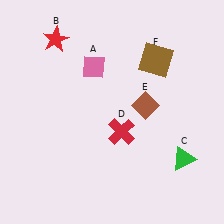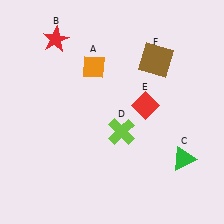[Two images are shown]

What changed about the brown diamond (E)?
In Image 1, E is brown. In Image 2, it changed to red.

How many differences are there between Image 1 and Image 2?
There are 3 differences between the two images.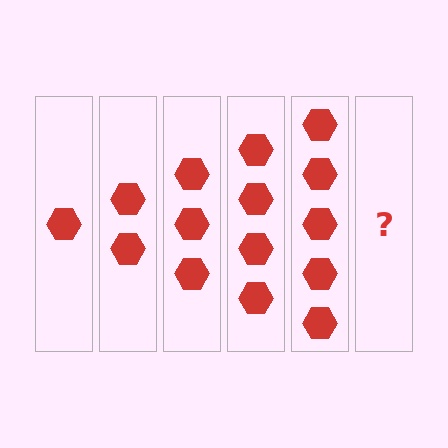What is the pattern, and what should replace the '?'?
The pattern is that each step adds one more hexagon. The '?' should be 6 hexagons.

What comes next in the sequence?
The next element should be 6 hexagons.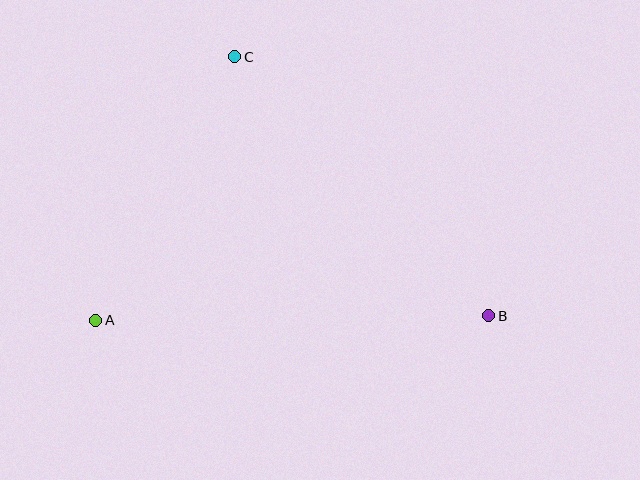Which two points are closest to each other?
Points A and C are closest to each other.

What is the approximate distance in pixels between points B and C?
The distance between B and C is approximately 362 pixels.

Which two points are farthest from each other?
Points A and B are farthest from each other.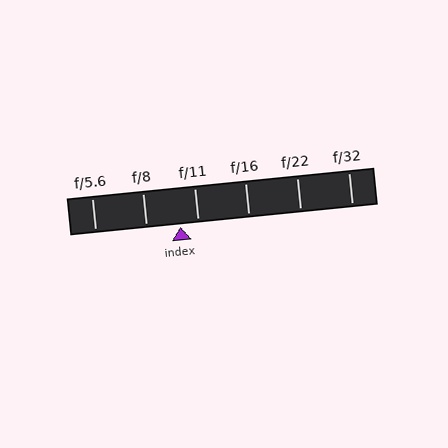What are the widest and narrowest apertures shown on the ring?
The widest aperture shown is f/5.6 and the narrowest is f/32.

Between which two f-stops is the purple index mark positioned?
The index mark is between f/8 and f/11.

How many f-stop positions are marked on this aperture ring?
There are 6 f-stop positions marked.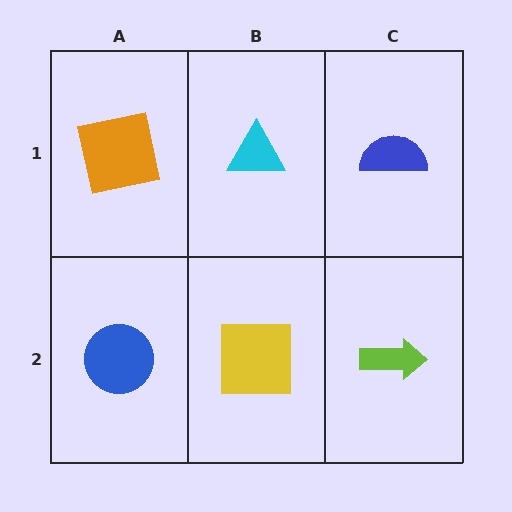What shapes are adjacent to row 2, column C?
A blue semicircle (row 1, column C), a yellow square (row 2, column B).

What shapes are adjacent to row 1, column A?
A blue circle (row 2, column A), a cyan triangle (row 1, column B).